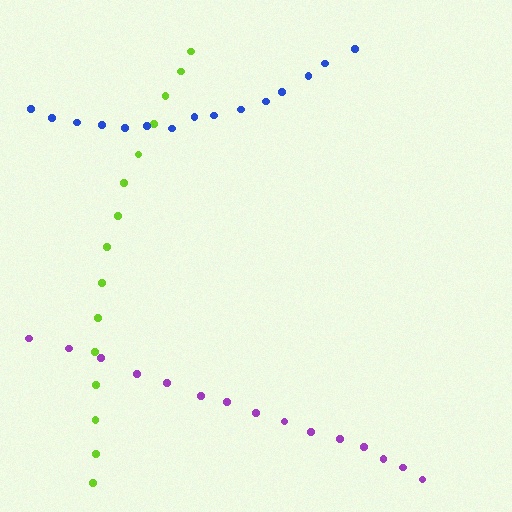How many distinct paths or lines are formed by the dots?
There are 3 distinct paths.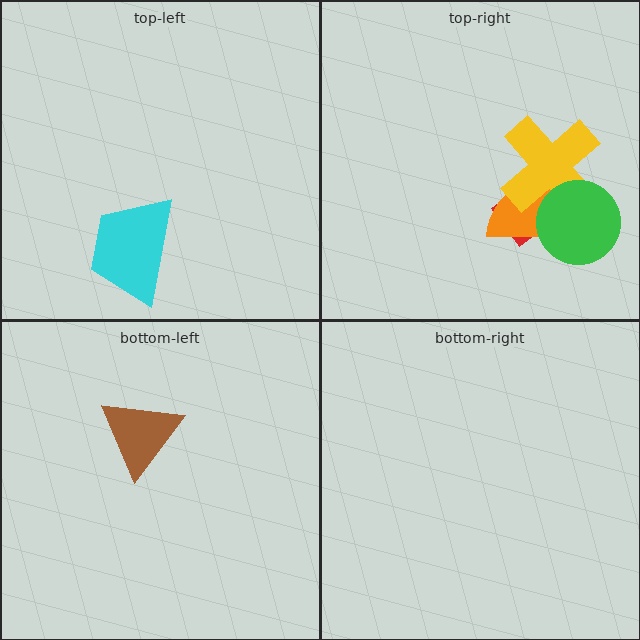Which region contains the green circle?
The top-right region.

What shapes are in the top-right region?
The red diamond, the orange semicircle, the yellow cross, the green circle.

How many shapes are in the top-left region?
1.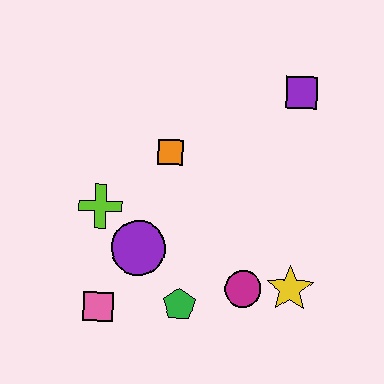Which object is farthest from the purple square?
The pink square is farthest from the purple square.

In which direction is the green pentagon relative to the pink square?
The green pentagon is to the right of the pink square.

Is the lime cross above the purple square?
No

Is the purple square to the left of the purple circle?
No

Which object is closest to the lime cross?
The purple circle is closest to the lime cross.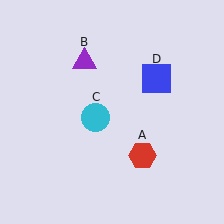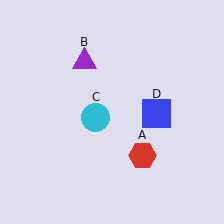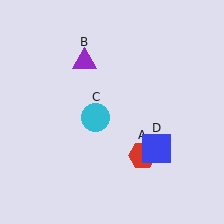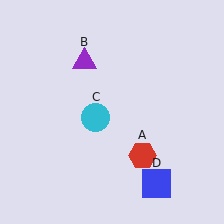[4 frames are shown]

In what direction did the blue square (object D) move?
The blue square (object D) moved down.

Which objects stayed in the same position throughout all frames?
Red hexagon (object A) and purple triangle (object B) and cyan circle (object C) remained stationary.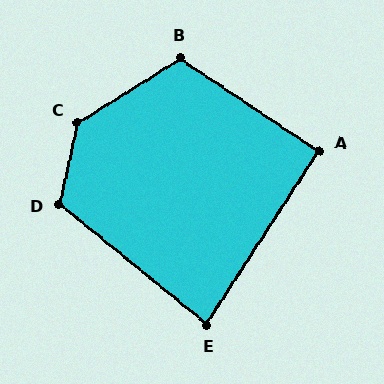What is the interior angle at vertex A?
Approximately 91 degrees (approximately right).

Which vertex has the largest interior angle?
C, at approximately 135 degrees.